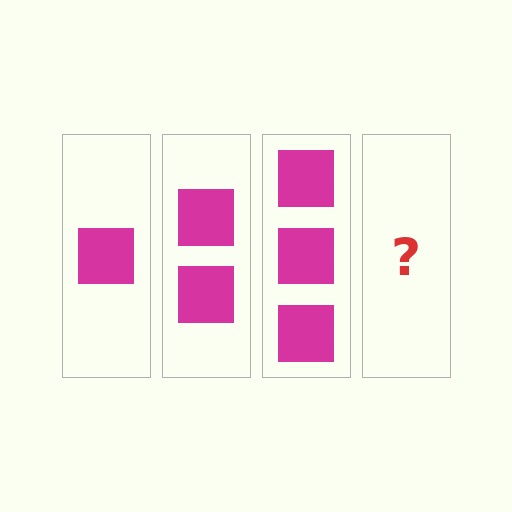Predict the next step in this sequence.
The next step is 4 squares.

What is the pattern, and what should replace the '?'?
The pattern is that each step adds one more square. The '?' should be 4 squares.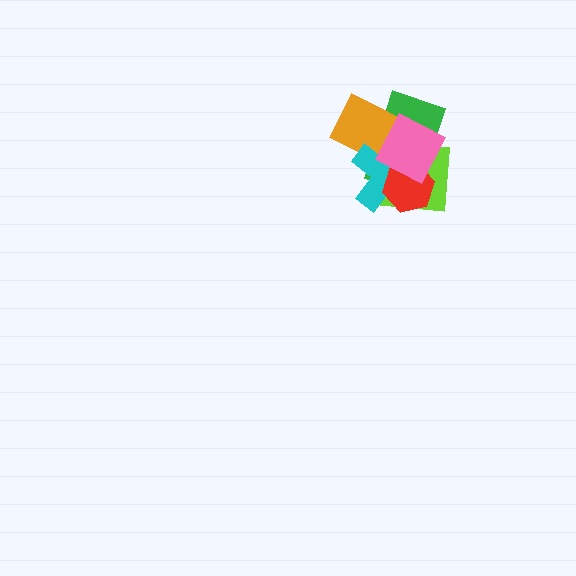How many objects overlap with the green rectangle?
5 objects overlap with the green rectangle.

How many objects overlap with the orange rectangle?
4 objects overlap with the orange rectangle.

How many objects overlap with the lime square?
5 objects overlap with the lime square.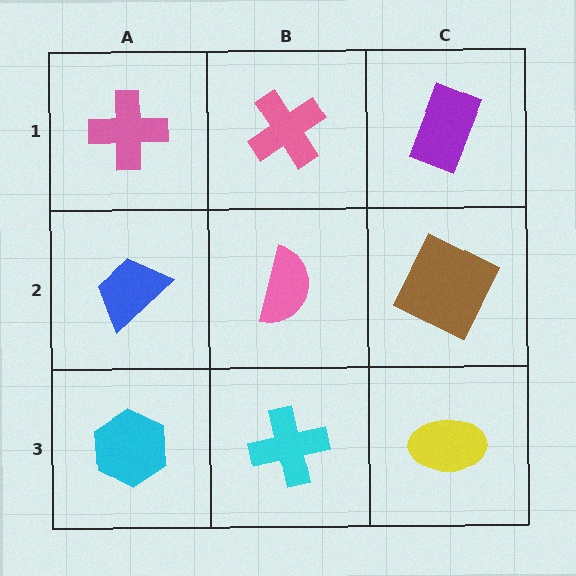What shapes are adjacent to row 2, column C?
A purple rectangle (row 1, column C), a yellow ellipse (row 3, column C), a pink semicircle (row 2, column B).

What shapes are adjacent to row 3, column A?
A blue trapezoid (row 2, column A), a cyan cross (row 3, column B).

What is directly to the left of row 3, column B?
A cyan hexagon.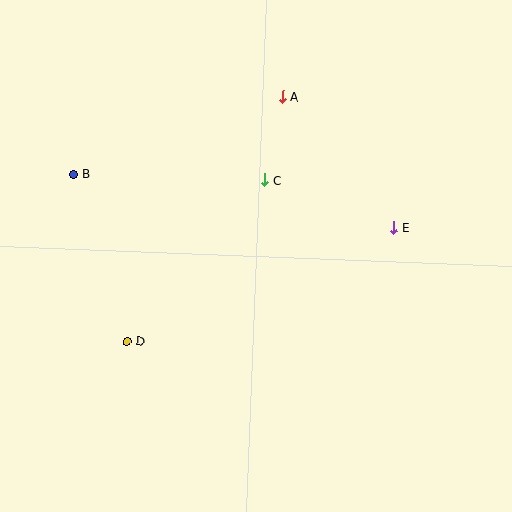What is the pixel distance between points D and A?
The distance between D and A is 290 pixels.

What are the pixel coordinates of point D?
Point D is at (127, 341).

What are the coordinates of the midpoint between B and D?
The midpoint between B and D is at (101, 258).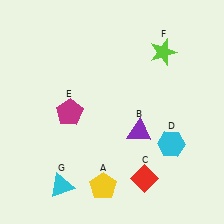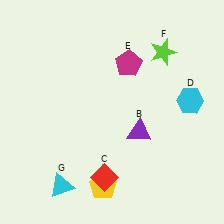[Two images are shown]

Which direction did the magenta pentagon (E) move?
The magenta pentagon (E) moved right.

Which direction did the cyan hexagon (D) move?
The cyan hexagon (D) moved up.